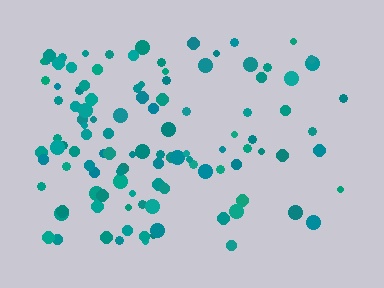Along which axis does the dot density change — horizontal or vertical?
Horizontal.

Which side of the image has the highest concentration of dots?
The left.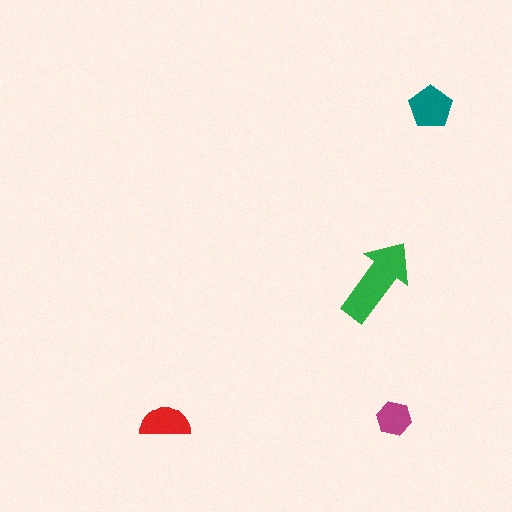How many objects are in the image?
There are 4 objects in the image.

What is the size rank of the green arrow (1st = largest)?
1st.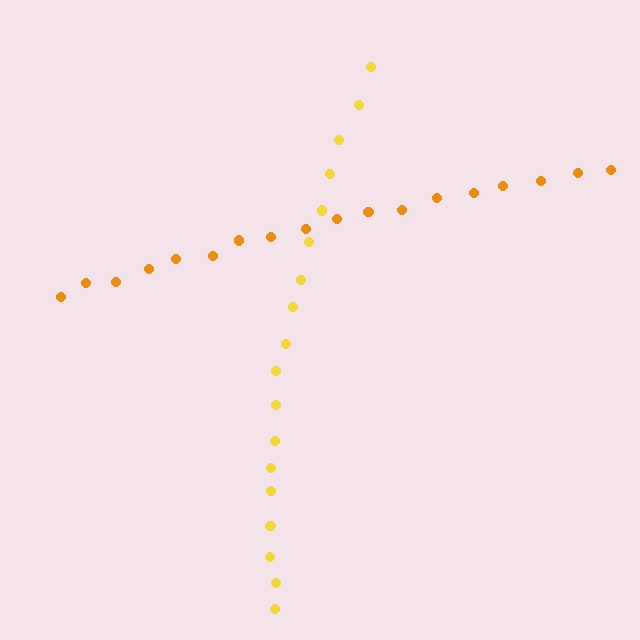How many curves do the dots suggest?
There are 2 distinct paths.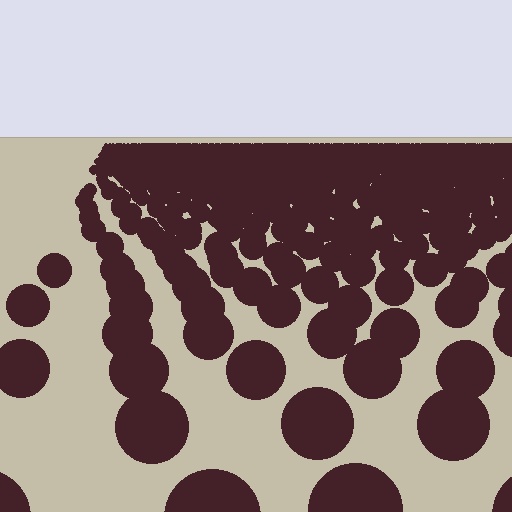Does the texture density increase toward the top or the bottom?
Density increases toward the top.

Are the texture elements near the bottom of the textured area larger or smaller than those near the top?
Larger. Near the bottom, elements are closer to the viewer and appear at a bigger on-screen size.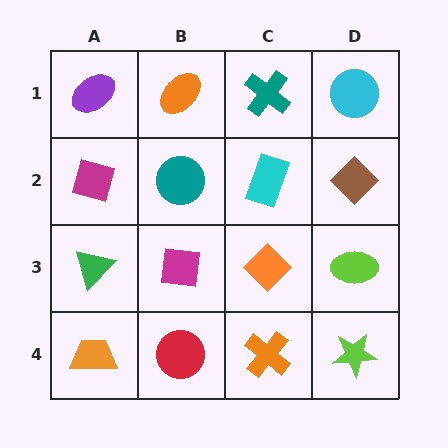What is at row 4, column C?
An orange cross.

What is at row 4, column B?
A red circle.